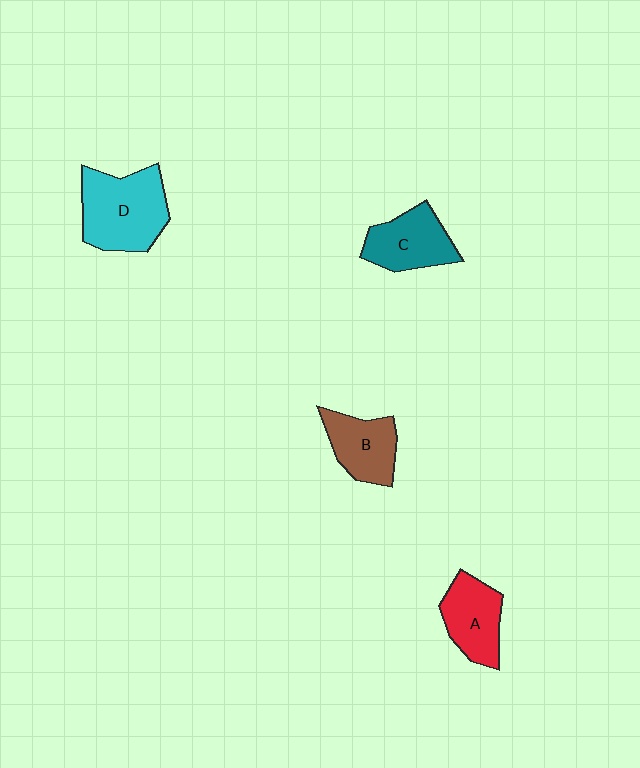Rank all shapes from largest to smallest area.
From largest to smallest: D (cyan), C (teal), A (red), B (brown).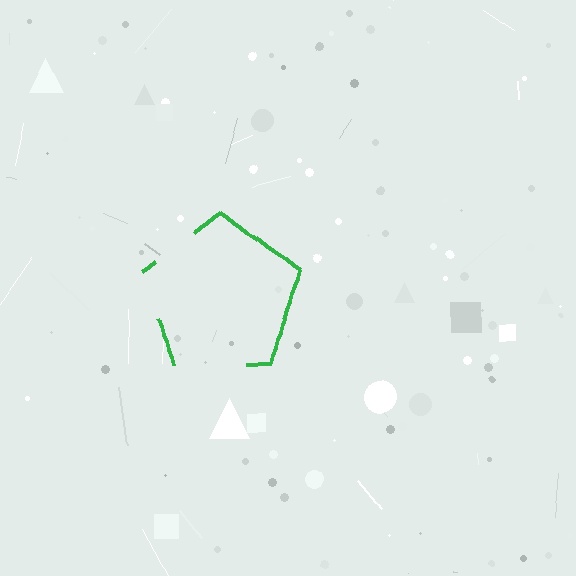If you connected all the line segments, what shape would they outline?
They would outline a pentagon.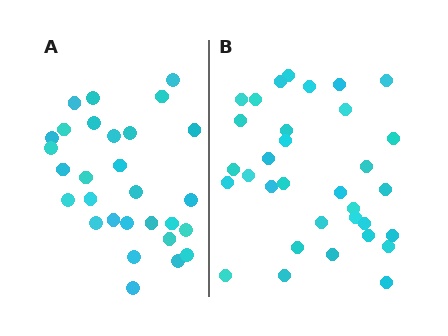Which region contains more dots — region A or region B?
Region B (the right region) has more dots.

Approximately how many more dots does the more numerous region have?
Region B has about 4 more dots than region A.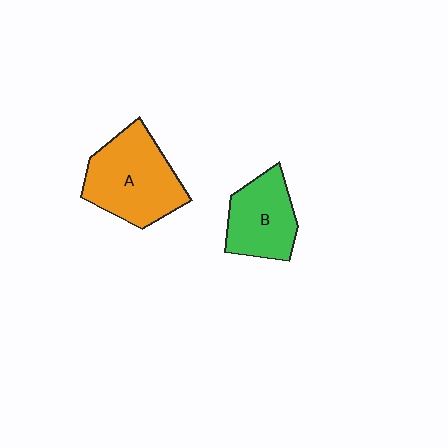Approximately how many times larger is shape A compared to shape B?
Approximately 1.4 times.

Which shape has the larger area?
Shape A (orange).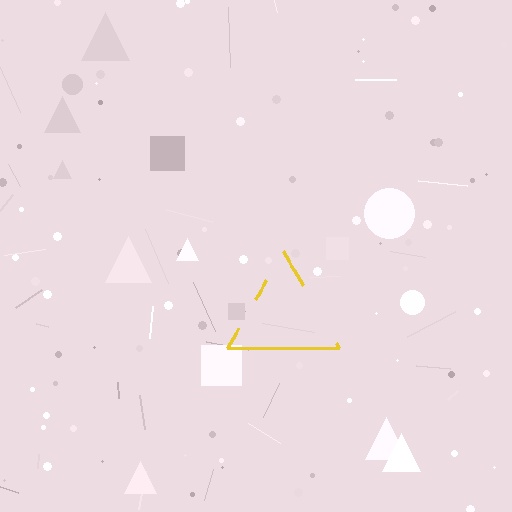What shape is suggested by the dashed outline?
The dashed outline suggests a triangle.